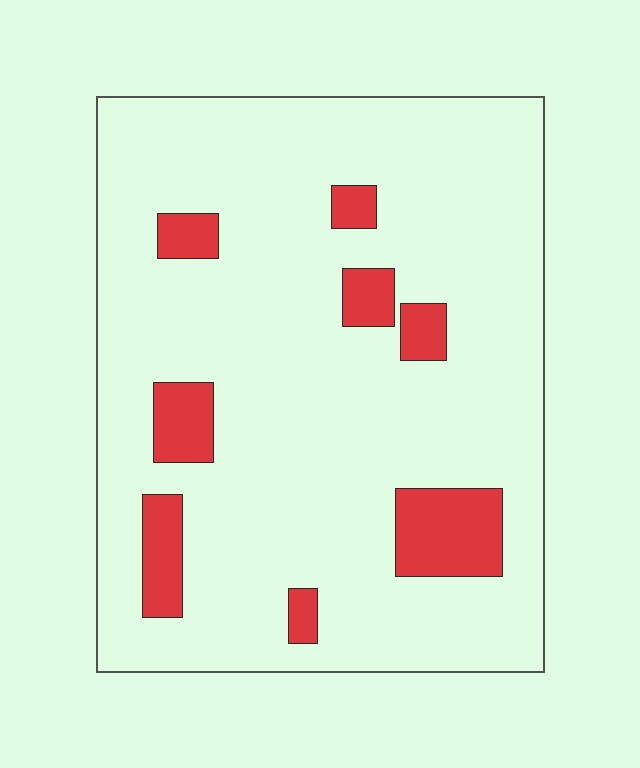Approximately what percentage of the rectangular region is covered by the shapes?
Approximately 10%.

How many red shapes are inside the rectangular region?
8.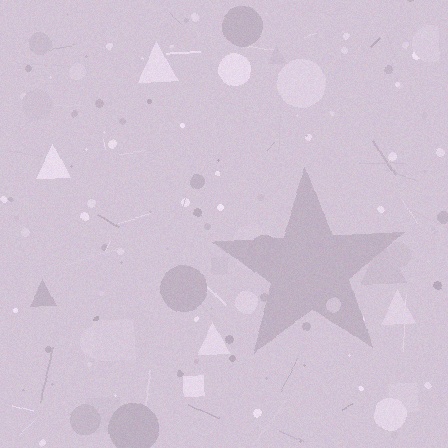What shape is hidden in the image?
A star is hidden in the image.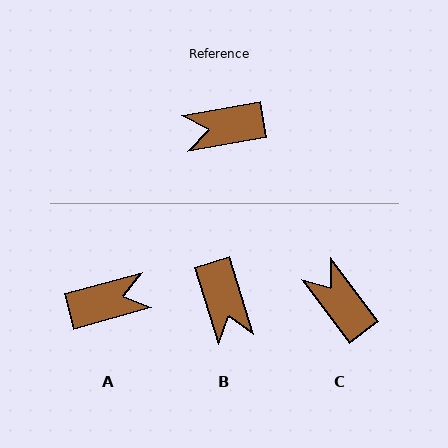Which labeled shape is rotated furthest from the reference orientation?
A, about 174 degrees away.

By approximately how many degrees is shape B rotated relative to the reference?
Approximately 97 degrees counter-clockwise.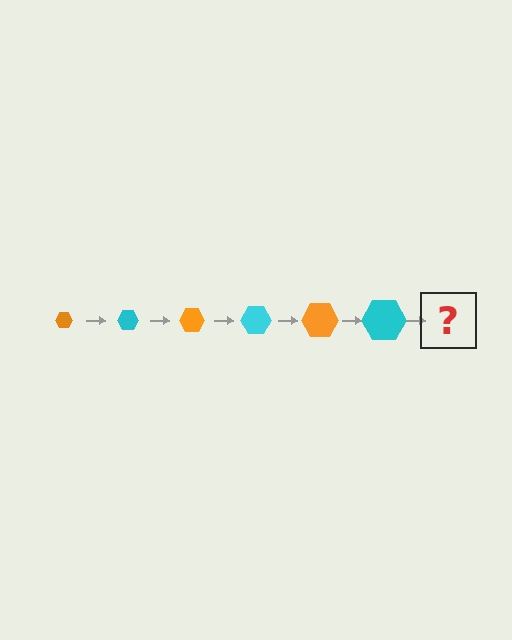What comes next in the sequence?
The next element should be an orange hexagon, larger than the previous one.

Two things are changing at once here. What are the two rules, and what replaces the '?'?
The two rules are that the hexagon grows larger each step and the color cycles through orange and cyan. The '?' should be an orange hexagon, larger than the previous one.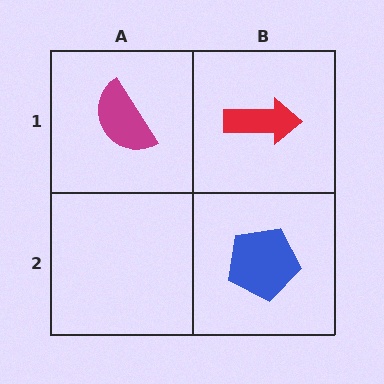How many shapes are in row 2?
1 shape.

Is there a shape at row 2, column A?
No, that cell is empty.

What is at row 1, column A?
A magenta semicircle.